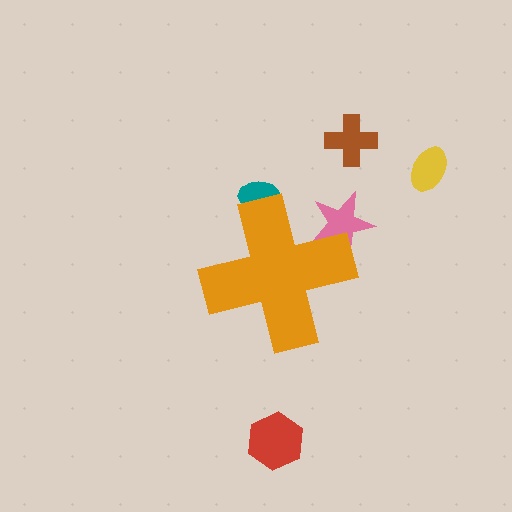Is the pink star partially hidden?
Yes, the pink star is partially hidden behind the orange cross.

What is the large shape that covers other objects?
An orange cross.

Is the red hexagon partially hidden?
No, the red hexagon is fully visible.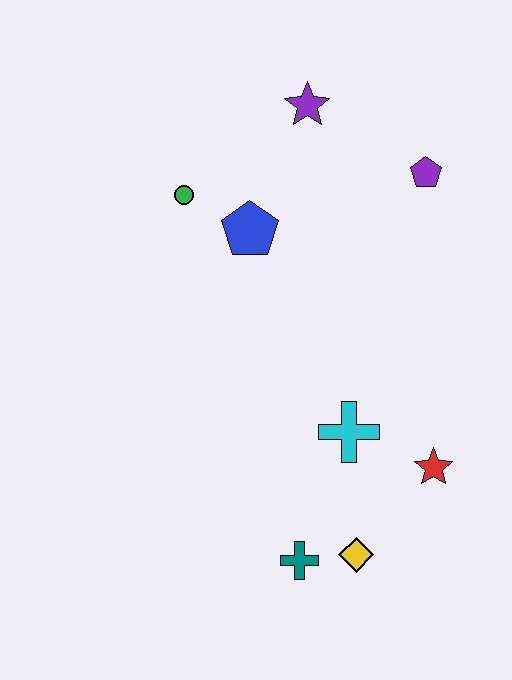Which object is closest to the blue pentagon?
The green circle is closest to the blue pentagon.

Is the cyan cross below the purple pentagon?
Yes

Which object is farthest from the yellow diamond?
The purple star is farthest from the yellow diamond.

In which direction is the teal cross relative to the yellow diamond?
The teal cross is to the left of the yellow diamond.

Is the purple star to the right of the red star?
No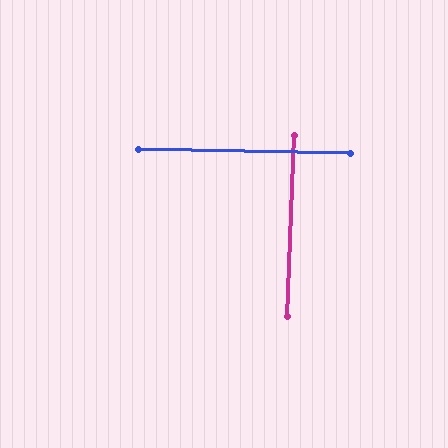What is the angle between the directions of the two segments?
Approximately 89 degrees.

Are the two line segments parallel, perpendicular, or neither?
Perpendicular — they meet at approximately 89°.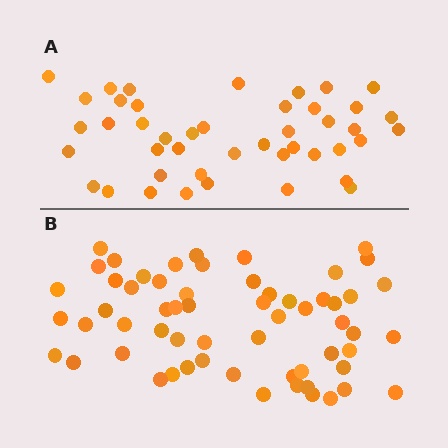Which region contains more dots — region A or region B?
Region B (the bottom region) has more dots.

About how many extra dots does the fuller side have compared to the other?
Region B has approximately 15 more dots than region A.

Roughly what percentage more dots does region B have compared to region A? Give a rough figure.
About 35% more.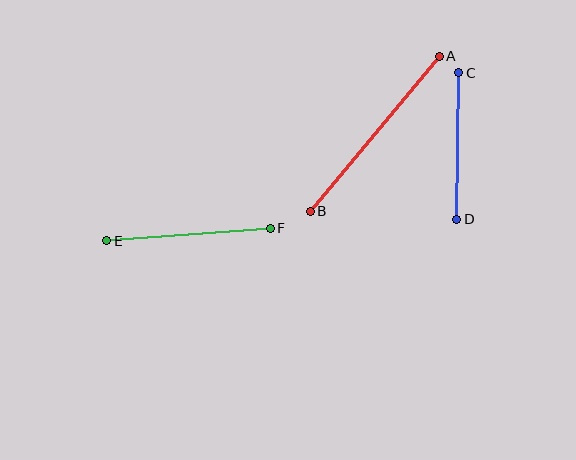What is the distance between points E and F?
The distance is approximately 164 pixels.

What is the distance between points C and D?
The distance is approximately 146 pixels.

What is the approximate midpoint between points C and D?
The midpoint is at approximately (458, 146) pixels.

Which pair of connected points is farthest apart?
Points A and B are farthest apart.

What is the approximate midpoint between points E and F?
The midpoint is at approximately (188, 234) pixels.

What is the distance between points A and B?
The distance is approximately 202 pixels.